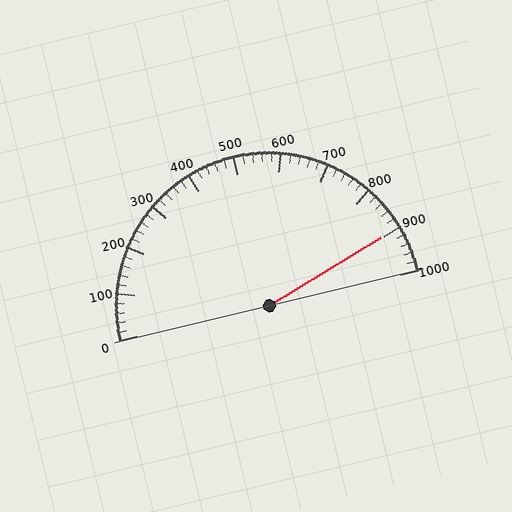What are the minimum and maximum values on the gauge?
The gauge ranges from 0 to 1000.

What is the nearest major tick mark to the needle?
The nearest major tick mark is 900.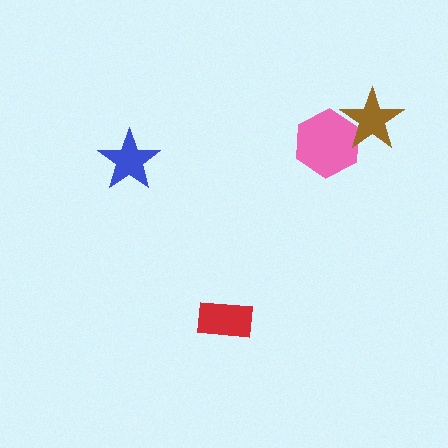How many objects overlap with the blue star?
0 objects overlap with the blue star.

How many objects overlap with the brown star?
1 object overlaps with the brown star.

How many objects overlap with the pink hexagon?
1 object overlaps with the pink hexagon.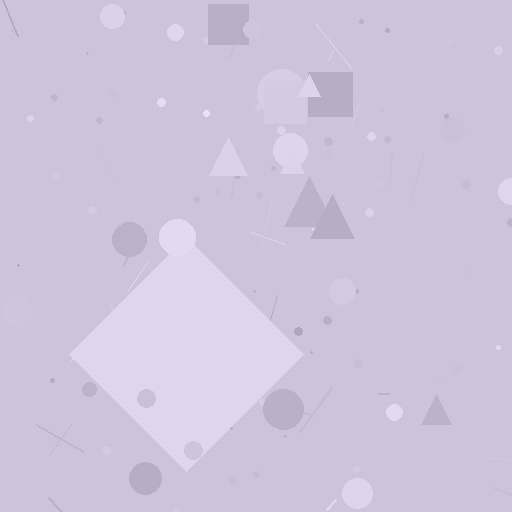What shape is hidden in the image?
A diamond is hidden in the image.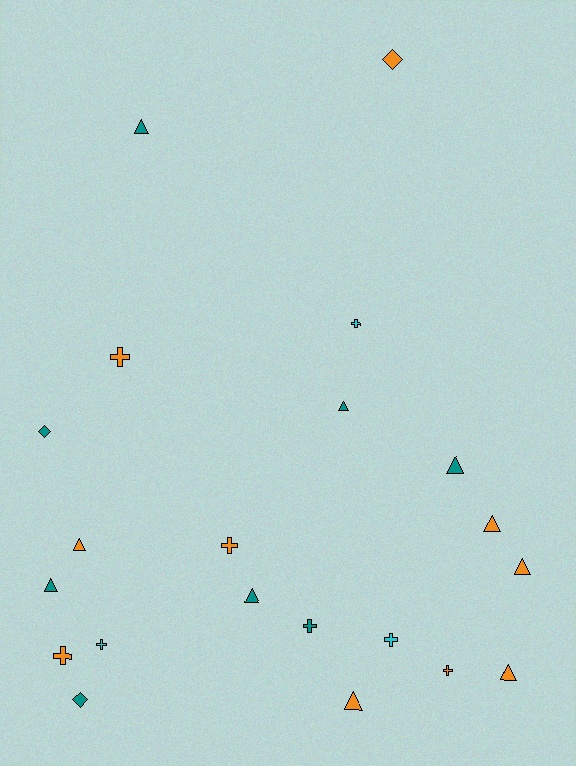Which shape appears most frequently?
Triangle, with 10 objects.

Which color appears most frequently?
Orange, with 10 objects.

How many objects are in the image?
There are 21 objects.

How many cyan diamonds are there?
There are no cyan diamonds.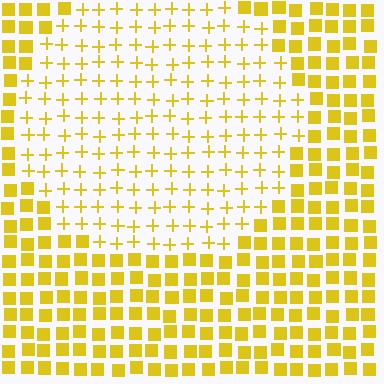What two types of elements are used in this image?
The image uses plus signs inside the circle region and squares outside it.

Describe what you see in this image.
The image is filled with small yellow elements arranged in a uniform grid. A circle-shaped region contains plus signs, while the surrounding area contains squares. The boundary is defined purely by the change in element shape.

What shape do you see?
I see a circle.